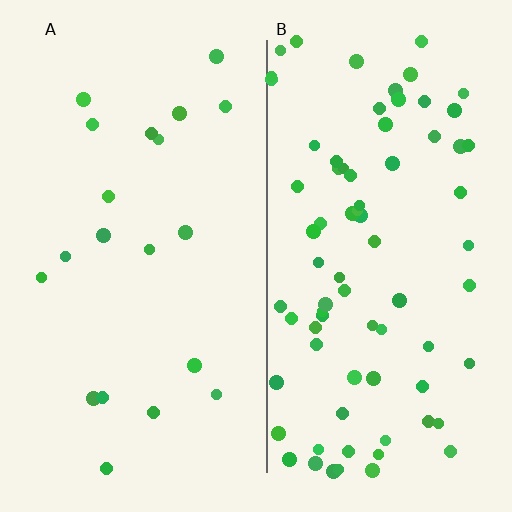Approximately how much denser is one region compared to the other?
Approximately 3.9× — region B over region A.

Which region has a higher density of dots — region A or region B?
B (the right).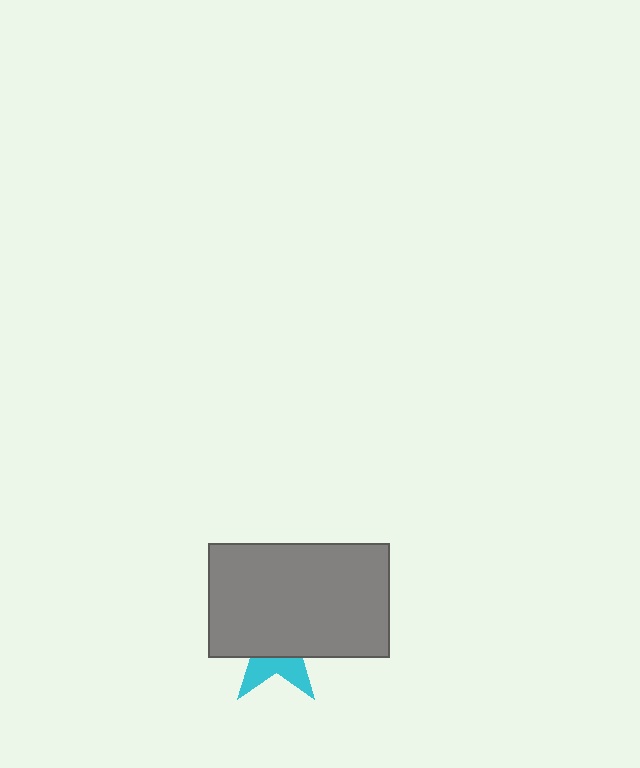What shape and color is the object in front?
The object in front is a gray rectangle.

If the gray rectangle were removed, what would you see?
You would see the complete cyan star.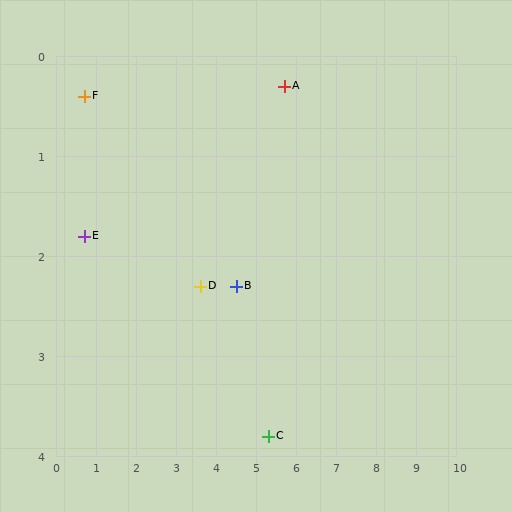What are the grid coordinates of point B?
Point B is at approximately (4.5, 2.3).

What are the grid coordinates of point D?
Point D is at approximately (3.6, 2.3).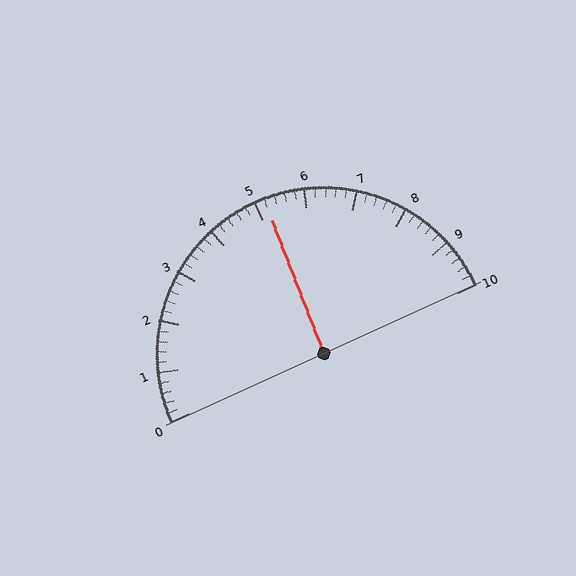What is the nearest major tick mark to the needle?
The nearest major tick mark is 5.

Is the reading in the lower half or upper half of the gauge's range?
The reading is in the upper half of the range (0 to 10).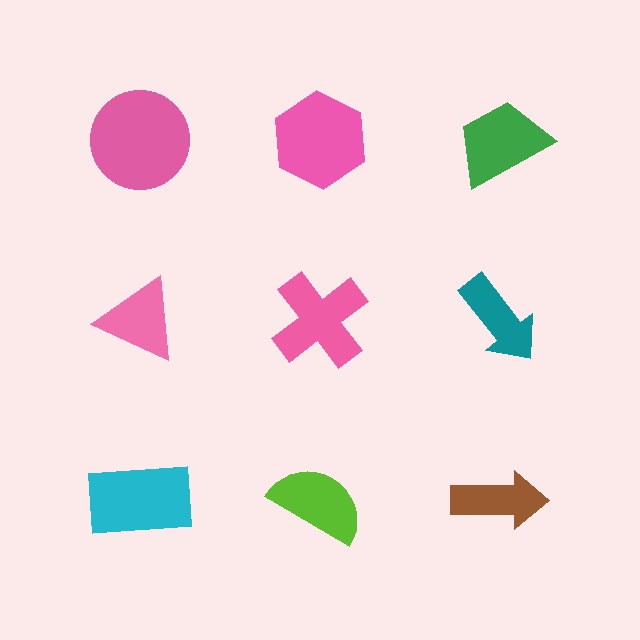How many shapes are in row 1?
3 shapes.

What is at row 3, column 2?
A lime semicircle.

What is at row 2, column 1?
A pink triangle.